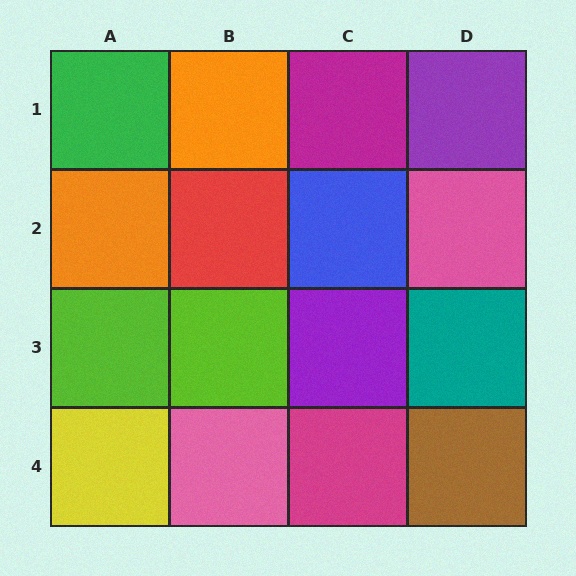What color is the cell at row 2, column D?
Pink.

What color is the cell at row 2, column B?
Red.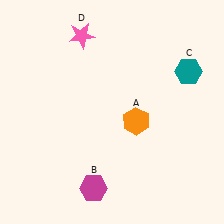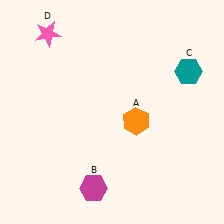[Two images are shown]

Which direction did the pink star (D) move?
The pink star (D) moved left.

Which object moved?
The pink star (D) moved left.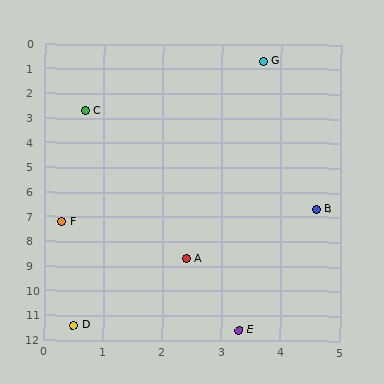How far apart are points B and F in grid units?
Points B and F are about 4.3 grid units apart.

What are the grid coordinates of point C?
Point C is at approximately (0.7, 2.7).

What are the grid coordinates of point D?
Point D is at approximately (0.5, 11.4).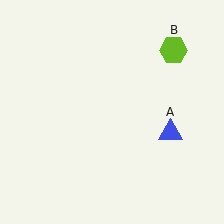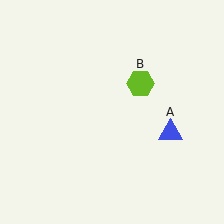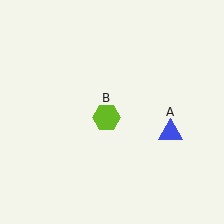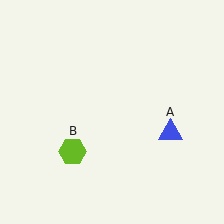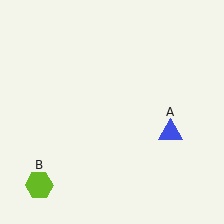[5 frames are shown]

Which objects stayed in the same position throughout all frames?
Blue triangle (object A) remained stationary.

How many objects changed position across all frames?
1 object changed position: lime hexagon (object B).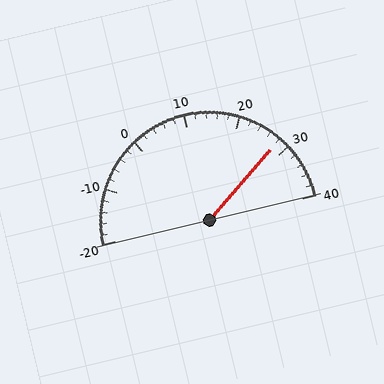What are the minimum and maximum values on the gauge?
The gauge ranges from -20 to 40.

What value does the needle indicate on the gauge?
The needle indicates approximately 28.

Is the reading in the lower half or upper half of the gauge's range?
The reading is in the upper half of the range (-20 to 40).